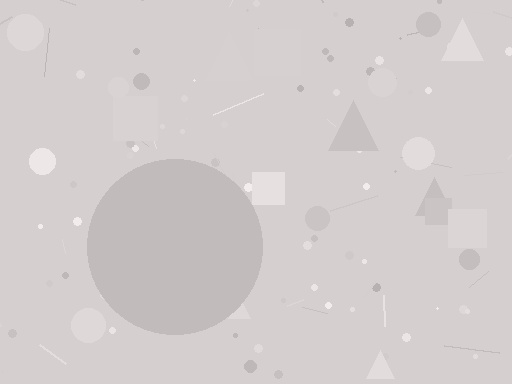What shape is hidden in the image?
A circle is hidden in the image.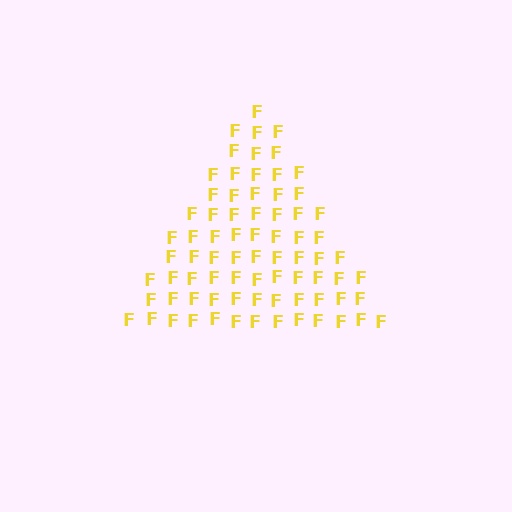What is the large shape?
The large shape is a triangle.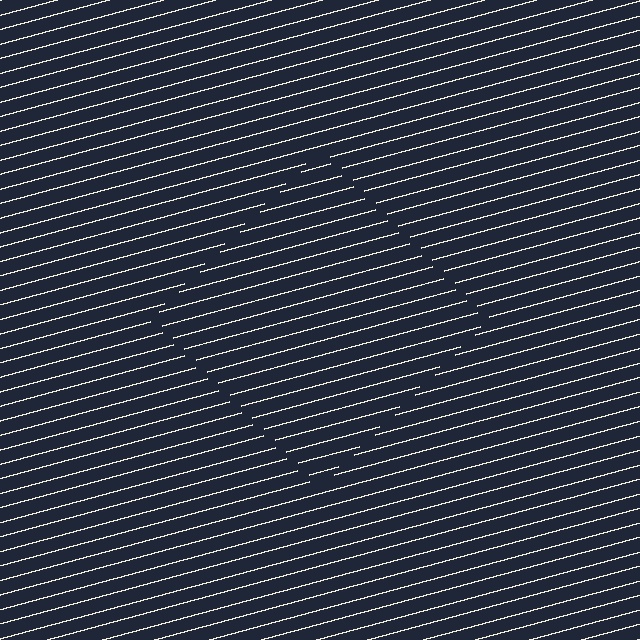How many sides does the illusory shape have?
4 sides — the line-ends trace a square.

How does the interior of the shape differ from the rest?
The interior of the shape contains the same grating, shifted by half a period — the contour is defined by the phase discontinuity where line-ends from the inner and outer gratings abut.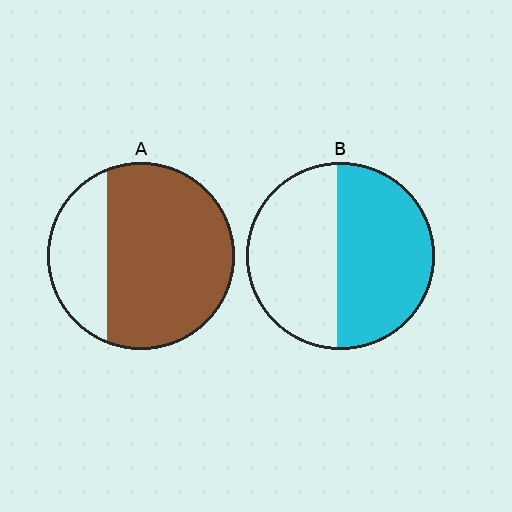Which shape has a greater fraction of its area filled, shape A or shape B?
Shape A.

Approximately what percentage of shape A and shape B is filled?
A is approximately 75% and B is approximately 50%.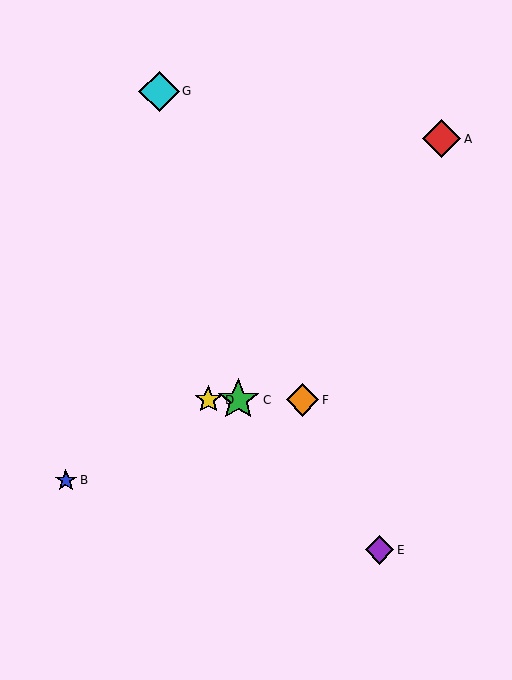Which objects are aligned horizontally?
Objects C, D, F are aligned horizontally.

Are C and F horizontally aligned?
Yes, both are at y≈400.